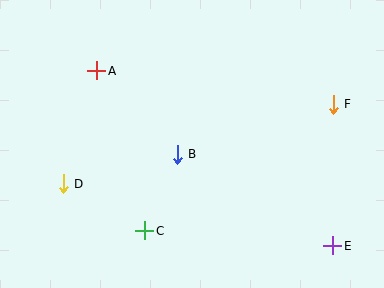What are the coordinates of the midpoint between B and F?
The midpoint between B and F is at (255, 129).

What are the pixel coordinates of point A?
Point A is at (97, 71).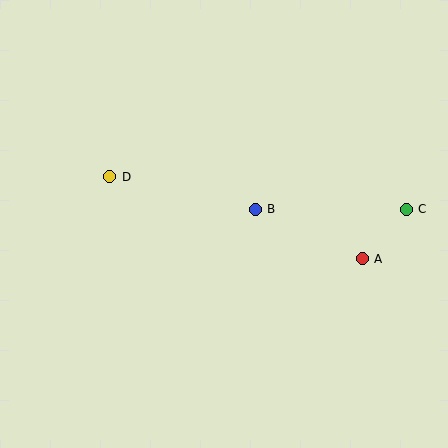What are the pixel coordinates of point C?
Point C is at (406, 209).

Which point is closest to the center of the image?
Point B at (255, 209) is closest to the center.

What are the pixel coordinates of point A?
Point A is at (362, 259).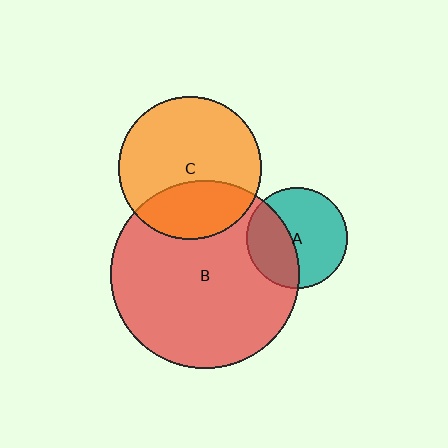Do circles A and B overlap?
Yes.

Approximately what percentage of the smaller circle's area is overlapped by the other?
Approximately 40%.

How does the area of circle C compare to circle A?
Approximately 2.0 times.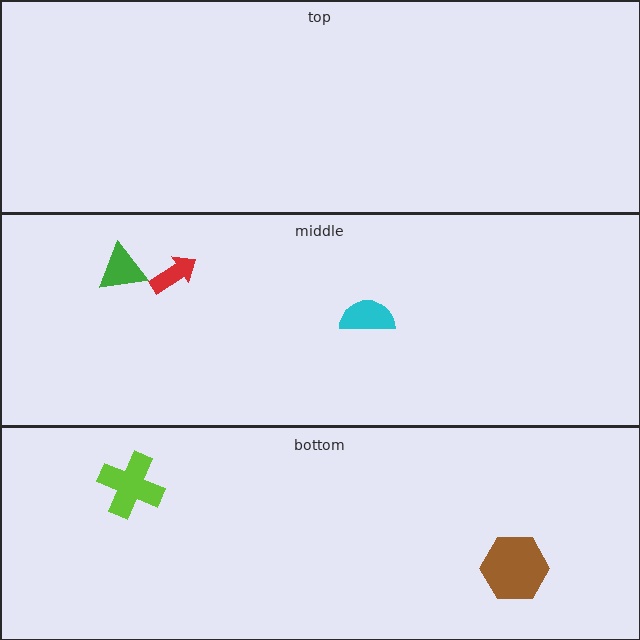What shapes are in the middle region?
The cyan semicircle, the red arrow, the green triangle.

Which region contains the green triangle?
The middle region.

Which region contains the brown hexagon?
The bottom region.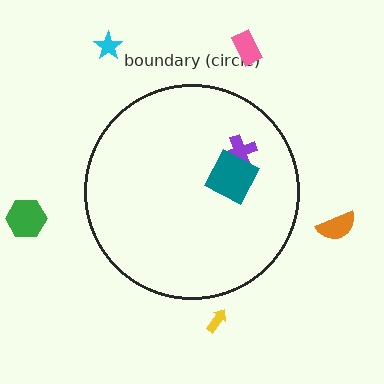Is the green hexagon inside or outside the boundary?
Outside.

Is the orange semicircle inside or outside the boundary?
Outside.